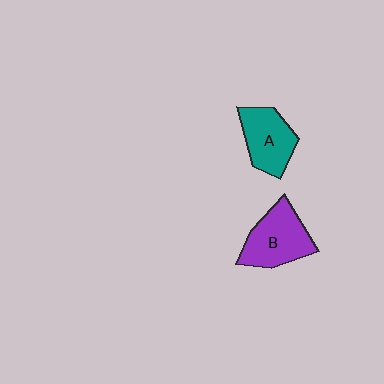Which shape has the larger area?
Shape B (purple).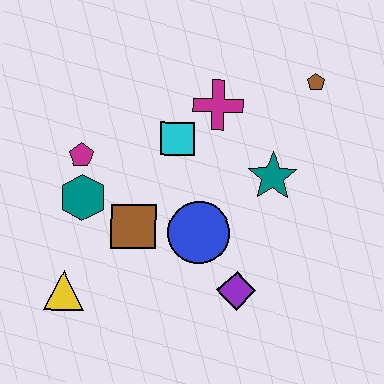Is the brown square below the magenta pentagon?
Yes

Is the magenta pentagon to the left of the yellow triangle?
No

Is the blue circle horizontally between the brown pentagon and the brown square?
Yes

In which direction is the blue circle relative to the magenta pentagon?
The blue circle is to the right of the magenta pentagon.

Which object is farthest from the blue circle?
The brown pentagon is farthest from the blue circle.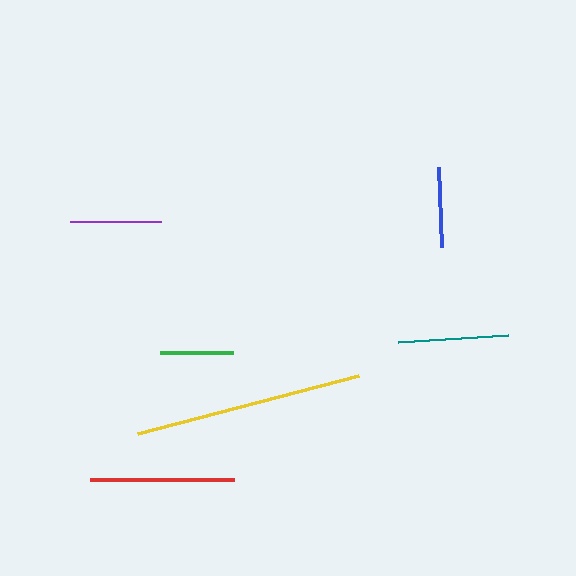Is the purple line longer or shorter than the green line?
The purple line is longer than the green line.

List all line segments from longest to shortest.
From longest to shortest: yellow, red, teal, purple, blue, green.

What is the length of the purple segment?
The purple segment is approximately 90 pixels long.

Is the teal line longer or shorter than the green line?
The teal line is longer than the green line.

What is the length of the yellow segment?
The yellow segment is approximately 228 pixels long.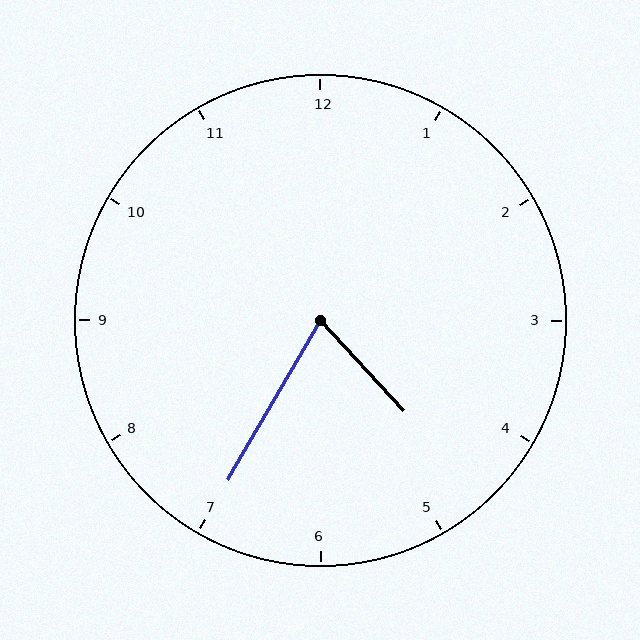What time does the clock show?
4:35.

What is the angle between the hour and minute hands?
Approximately 72 degrees.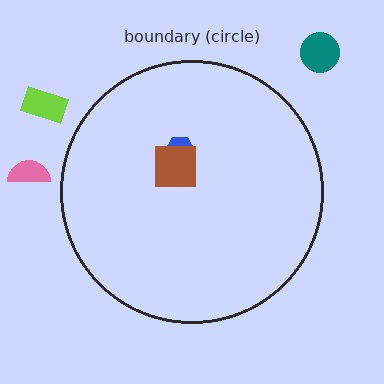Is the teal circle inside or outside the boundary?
Outside.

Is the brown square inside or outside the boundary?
Inside.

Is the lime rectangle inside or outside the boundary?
Outside.